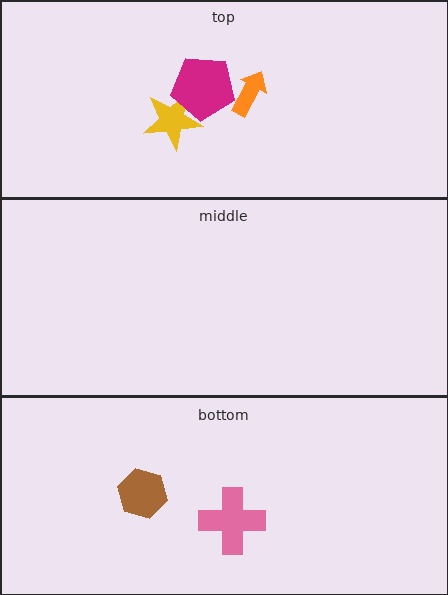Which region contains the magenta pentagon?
The top region.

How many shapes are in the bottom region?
2.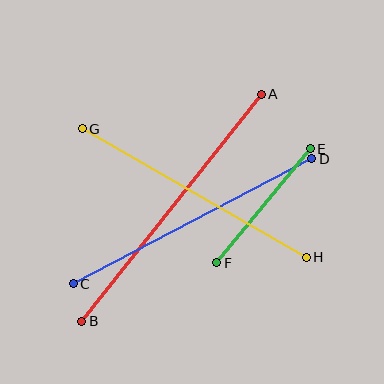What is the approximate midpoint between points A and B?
The midpoint is at approximately (171, 208) pixels.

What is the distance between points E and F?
The distance is approximately 147 pixels.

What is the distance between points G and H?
The distance is approximately 258 pixels.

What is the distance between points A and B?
The distance is approximately 289 pixels.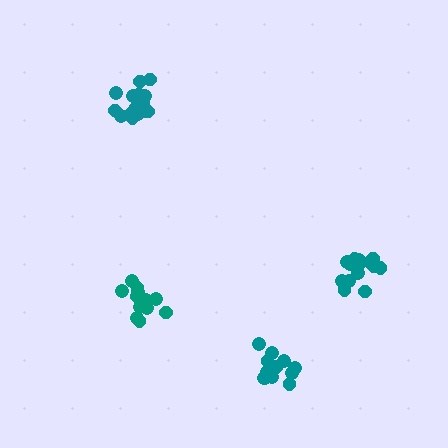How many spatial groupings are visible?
There are 4 spatial groupings.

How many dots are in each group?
Group 1: 16 dots, Group 2: 18 dots, Group 3: 15 dots, Group 4: 12 dots (61 total).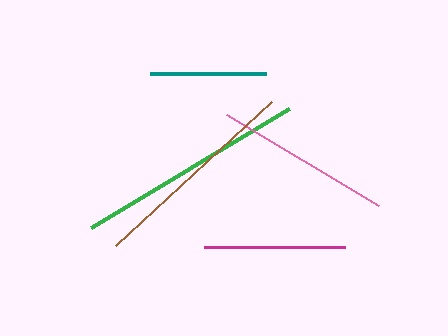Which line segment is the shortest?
The teal line is the shortest at approximately 117 pixels.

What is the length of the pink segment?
The pink segment is approximately 178 pixels long.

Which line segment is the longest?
The green line is the longest at approximately 232 pixels.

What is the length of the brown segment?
The brown segment is approximately 213 pixels long.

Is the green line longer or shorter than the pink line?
The green line is longer than the pink line.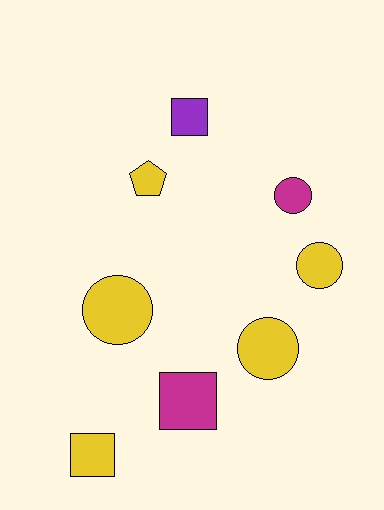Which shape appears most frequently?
Circle, with 4 objects.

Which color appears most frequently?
Yellow, with 5 objects.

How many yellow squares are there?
There is 1 yellow square.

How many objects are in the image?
There are 8 objects.